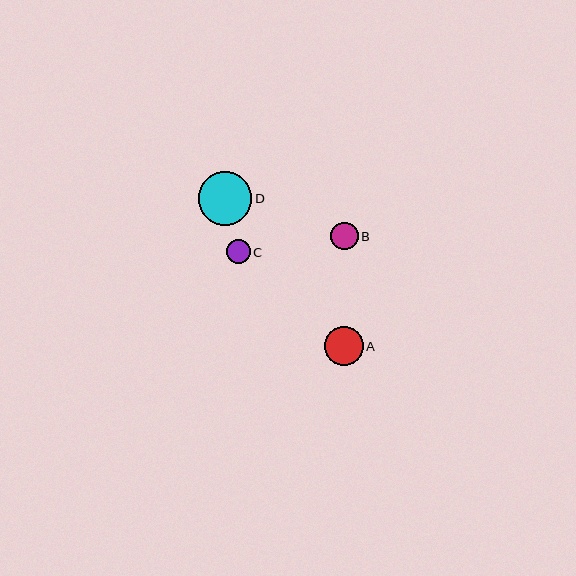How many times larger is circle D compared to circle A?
Circle D is approximately 1.4 times the size of circle A.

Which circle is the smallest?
Circle C is the smallest with a size of approximately 24 pixels.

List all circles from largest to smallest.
From largest to smallest: D, A, B, C.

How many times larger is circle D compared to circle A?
Circle D is approximately 1.4 times the size of circle A.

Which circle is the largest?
Circle D is the largest with a size of approximately 54 pixels.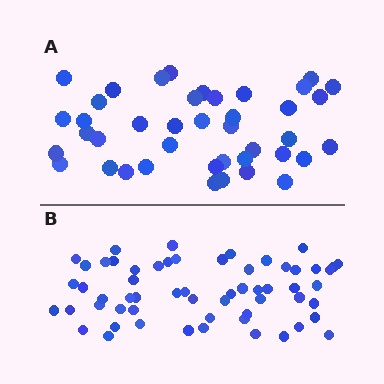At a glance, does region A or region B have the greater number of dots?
Region B (the bottom region) has more dots.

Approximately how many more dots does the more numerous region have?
Region B has approximately 20 more dots than region A.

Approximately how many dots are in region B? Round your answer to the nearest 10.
About 60 dots. (The exact count is 59, which rounds to 60.)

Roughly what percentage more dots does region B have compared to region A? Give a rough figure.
About 45% more.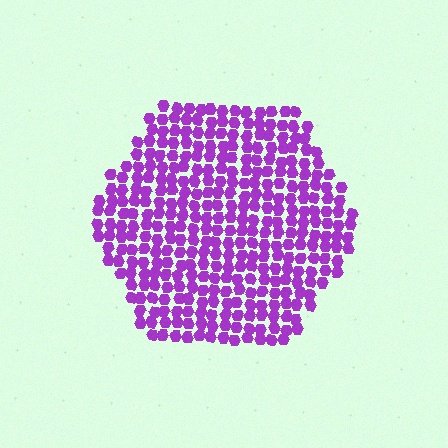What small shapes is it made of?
It is made of small hexagons.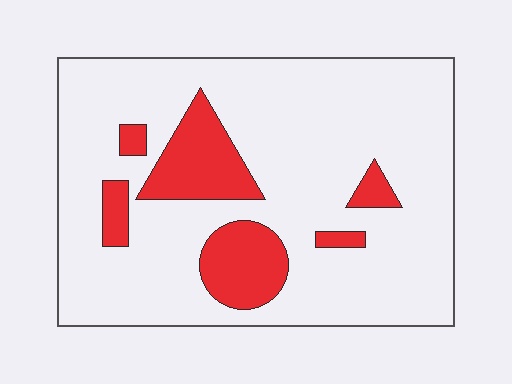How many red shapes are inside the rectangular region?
6.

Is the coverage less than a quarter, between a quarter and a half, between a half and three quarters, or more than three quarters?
Less than a quarter.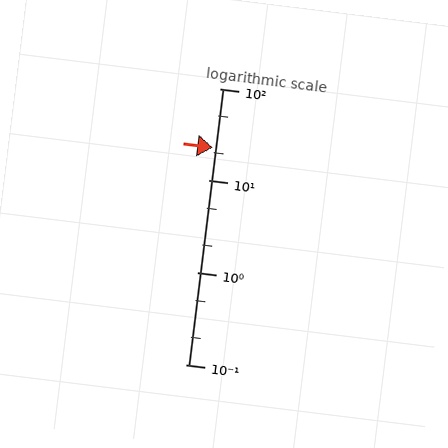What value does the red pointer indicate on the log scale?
The pointer indicates approximately 23.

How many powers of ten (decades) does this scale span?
The scale spans 3 decades, from 0.1 to 100.